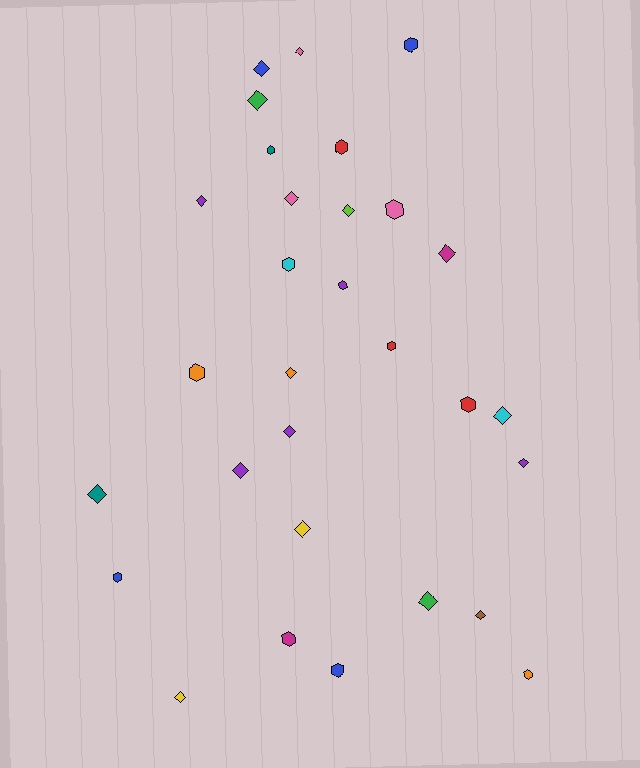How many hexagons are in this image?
There are 13 hexagons.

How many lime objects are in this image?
There is 1 lime object.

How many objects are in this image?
There are 30 objects.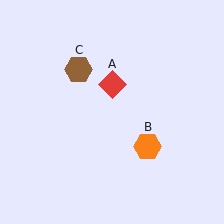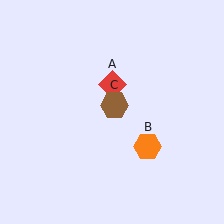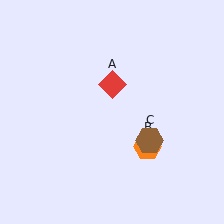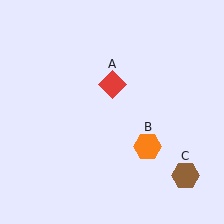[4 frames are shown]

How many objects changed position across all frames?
1 object changed position: brown hexagon (object C).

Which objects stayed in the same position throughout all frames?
Red diamond (object A) and orange hexagon (object B) remained stationary.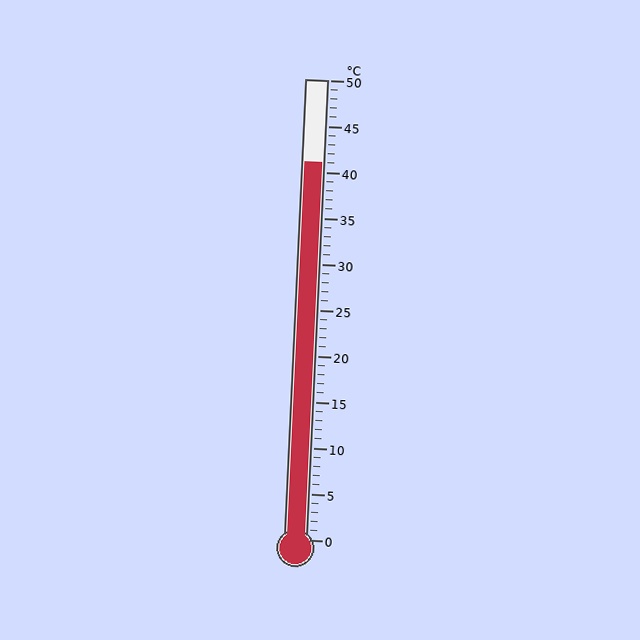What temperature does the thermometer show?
The thermometer shows approximately 41°C.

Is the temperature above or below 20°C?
The temperature is above 20°C.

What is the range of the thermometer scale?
The thermometer scale ranges from 0°C to 50°C.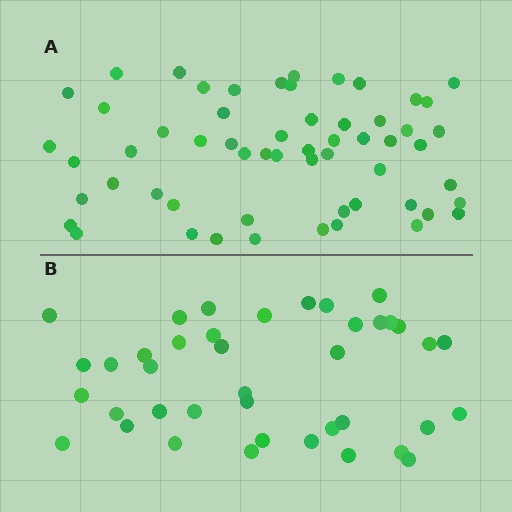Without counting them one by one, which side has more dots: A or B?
Region A (the top region) has more dots.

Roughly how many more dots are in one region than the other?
Region A has approximately 20 more dots than region B.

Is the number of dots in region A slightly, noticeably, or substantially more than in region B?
Region A has substantially more. The ratio is roughly 1.4 to 1.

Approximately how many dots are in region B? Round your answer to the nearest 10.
About 40 dots.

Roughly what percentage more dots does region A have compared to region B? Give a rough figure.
About 45% more.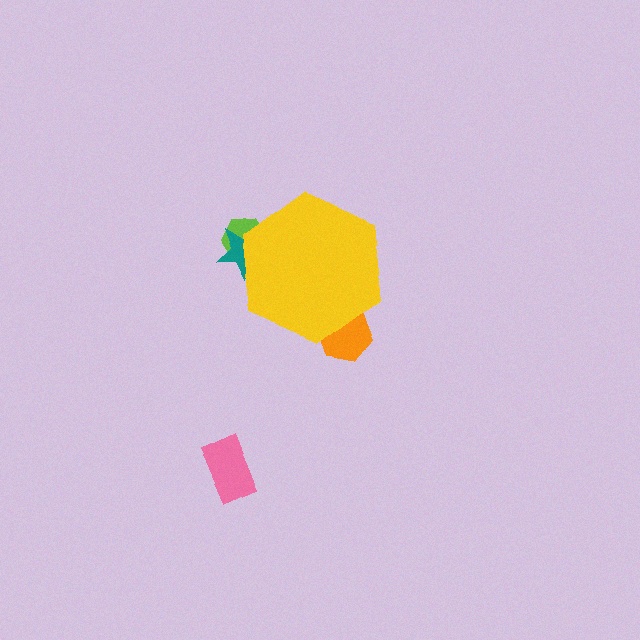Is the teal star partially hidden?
Yes, the teal star is partially hidden behind the yellow hexagon.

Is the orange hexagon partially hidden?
Yes, the orange hexagon is partially hidden behind the yellow hexagon.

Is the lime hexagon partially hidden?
Yes, the lime hexagon is partially hidden behind the yellow hexagon.